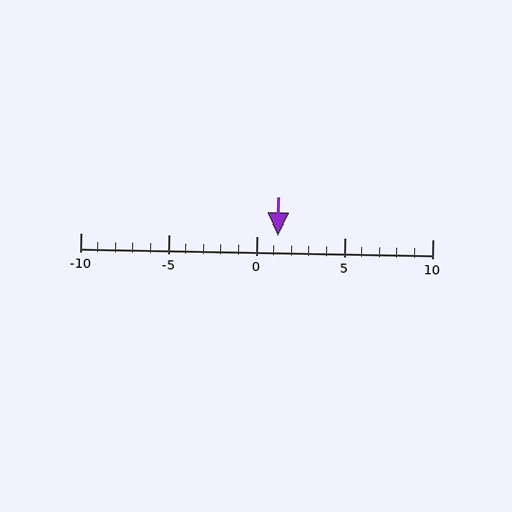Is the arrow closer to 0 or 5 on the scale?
The arrow is closer to 0.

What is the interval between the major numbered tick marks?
The major tick marks are spaced 5 units apart.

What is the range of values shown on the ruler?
The ruler shows values from -10 to 10.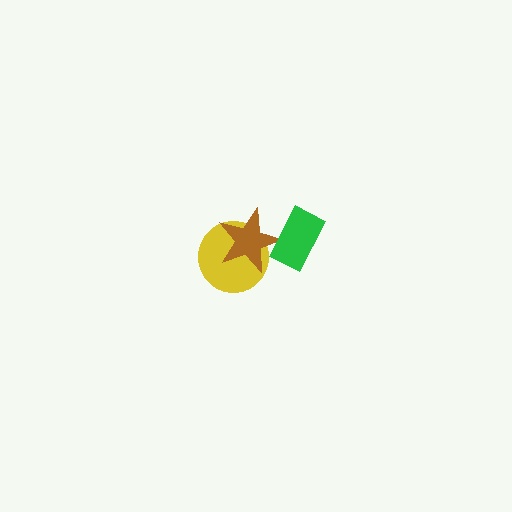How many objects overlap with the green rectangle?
1 object overlaps with the green rectangle.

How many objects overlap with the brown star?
2 objects overlap with the brown star.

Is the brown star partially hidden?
Yes, it is partially covered by another shape.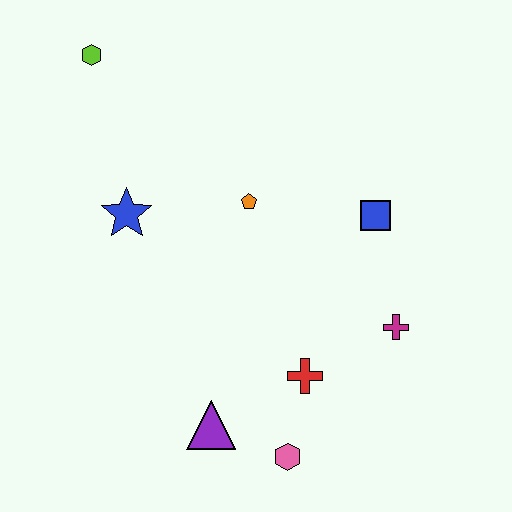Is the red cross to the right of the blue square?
No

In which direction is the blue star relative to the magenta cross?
The blue star is to the left of the magenta cross.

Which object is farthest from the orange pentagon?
The pink hexagon is farthest from the orange pentagon.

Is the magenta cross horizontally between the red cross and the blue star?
No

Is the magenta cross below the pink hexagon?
No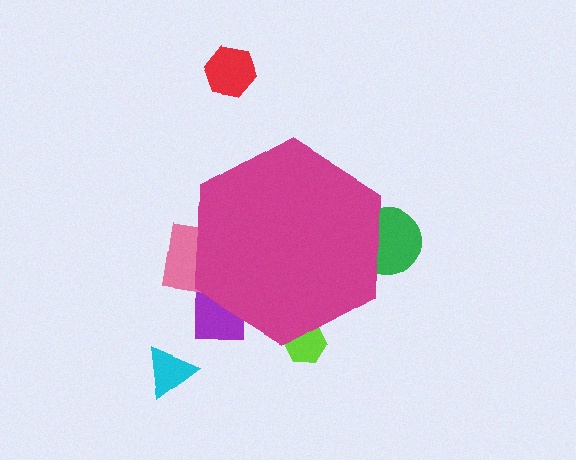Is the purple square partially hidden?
Yes, the purple square is partially hidden behind the magenta hexagon.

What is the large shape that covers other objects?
A magenta hexagon.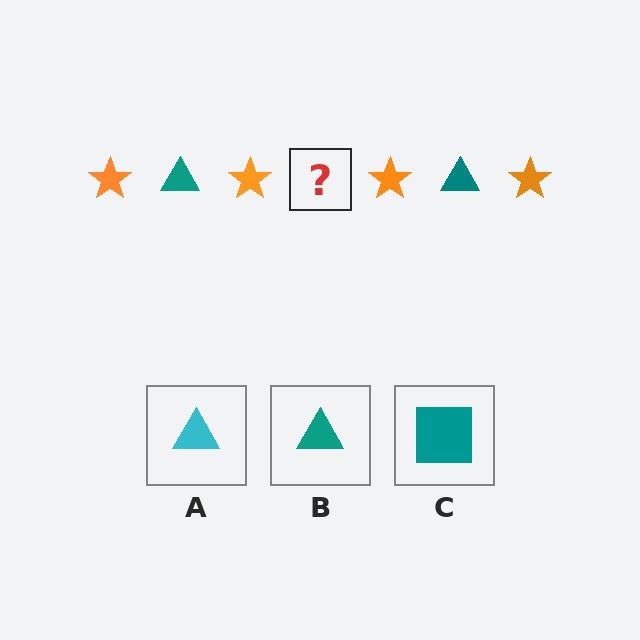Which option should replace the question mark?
Option B.